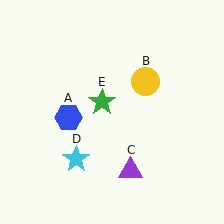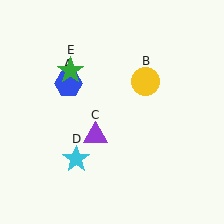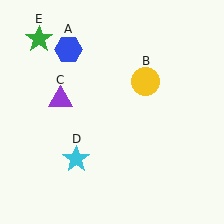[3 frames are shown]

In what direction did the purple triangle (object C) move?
The purple triangle (object C) moved up and to the left.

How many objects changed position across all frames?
3 objects changed position: blue hexagon (object A), purple triangle (object C), green star (object E).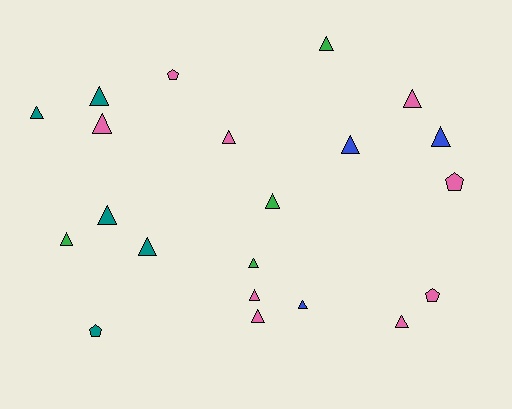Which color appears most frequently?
Pink, with 9 objects.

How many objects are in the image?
There are 21 objects.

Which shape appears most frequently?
Triangle, with 17 objects.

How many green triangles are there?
There are 4 green triangles.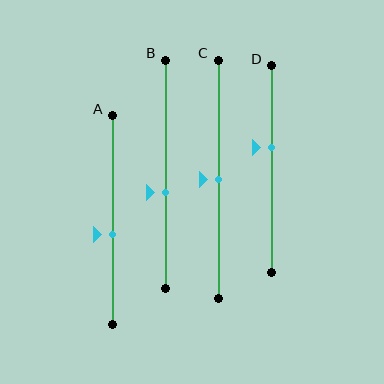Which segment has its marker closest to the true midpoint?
Segment C has its marker closest to the true midpoint.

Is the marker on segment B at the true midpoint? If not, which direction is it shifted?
No, the marker on segment B is shifted downward by about 8% of the segment length.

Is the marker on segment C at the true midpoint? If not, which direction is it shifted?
Yes, the marker on segment C is at the true midpoint.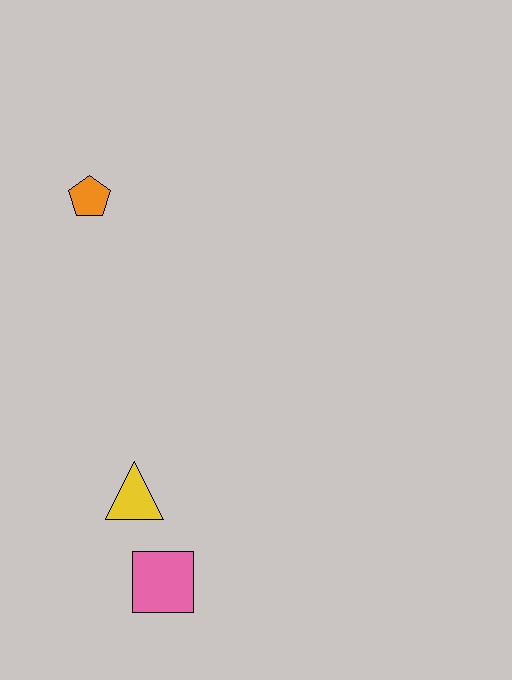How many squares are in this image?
There is 1 square.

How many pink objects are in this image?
There is 1 pink object.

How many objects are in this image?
There are 3 objects.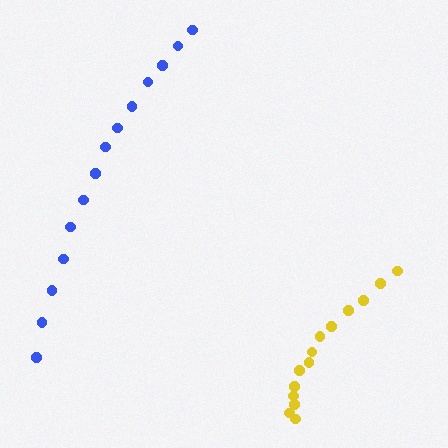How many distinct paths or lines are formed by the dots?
There are 2 distinct paths.